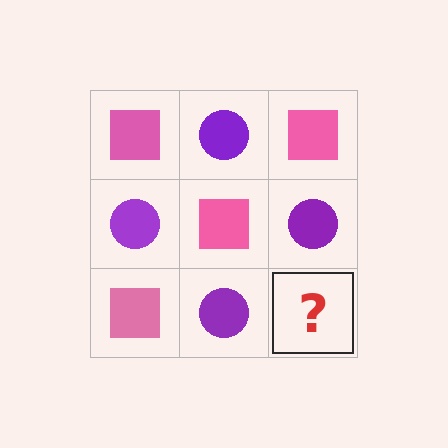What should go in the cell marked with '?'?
The missing cell should contain a pink square.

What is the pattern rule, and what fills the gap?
The rule is that it alternates pink square and purple circle in a checkerboard pattern. The gap should be filled with a pink square.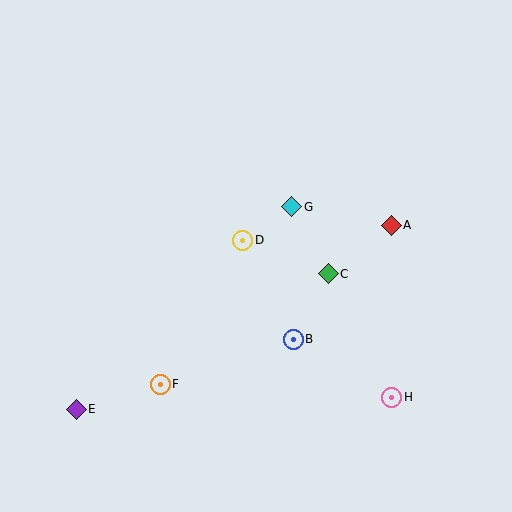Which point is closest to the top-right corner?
Point A is closest to the top-right corner.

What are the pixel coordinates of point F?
Point F is at (160, 384).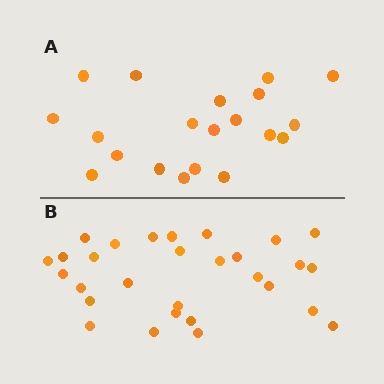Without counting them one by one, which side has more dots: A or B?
Region B (the bottom region) has more dots.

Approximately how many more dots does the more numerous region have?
Region B has roughly 8 or so more dots than region A.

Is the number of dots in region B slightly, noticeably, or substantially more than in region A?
Region B has substantially more. The ratio is roughly 1.4 to 1.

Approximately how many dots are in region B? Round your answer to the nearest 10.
About 30 dots. (The exact count is 29, which rounds to 30.)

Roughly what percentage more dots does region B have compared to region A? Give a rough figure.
About 45% more.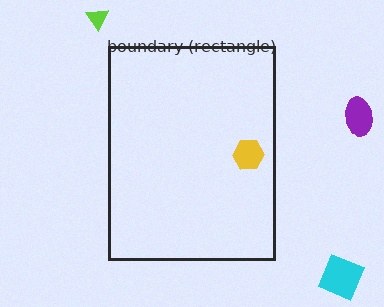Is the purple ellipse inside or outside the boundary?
Outside.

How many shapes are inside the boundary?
1 inside, 3 outside.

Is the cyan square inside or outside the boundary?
Outside.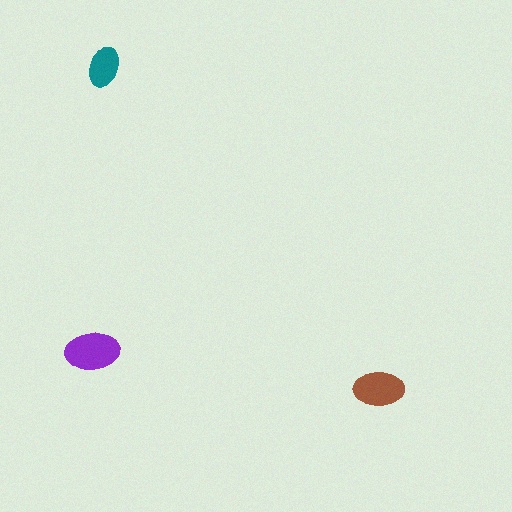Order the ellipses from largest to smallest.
the purple one, the brown one, the teal one.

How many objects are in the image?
There are 3 objects in the image.